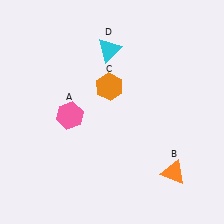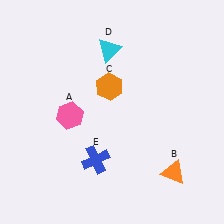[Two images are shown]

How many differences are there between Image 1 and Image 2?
There is 1 difference between the two images.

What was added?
A blue cross (E) was added in Image 2.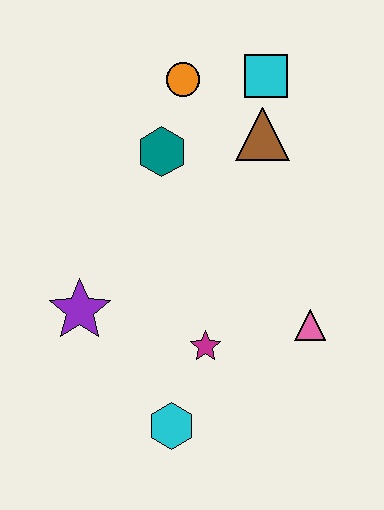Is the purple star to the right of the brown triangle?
No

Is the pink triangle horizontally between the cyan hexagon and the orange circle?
No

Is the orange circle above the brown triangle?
Yes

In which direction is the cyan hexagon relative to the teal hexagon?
The cyan hexagon is below the teal hexagon.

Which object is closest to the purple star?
The magenta star is closest to the purple star.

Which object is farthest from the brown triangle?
The cyan hexagon is farthest from the brown triangle.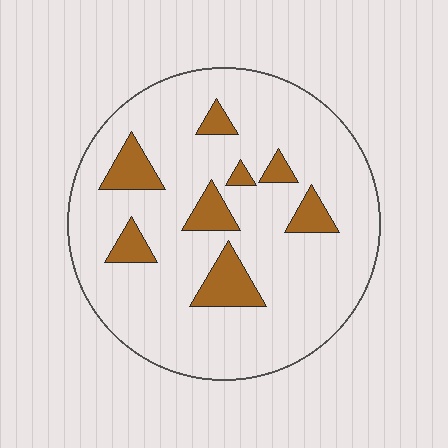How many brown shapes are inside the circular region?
8.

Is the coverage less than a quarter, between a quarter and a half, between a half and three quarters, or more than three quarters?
Less than a quarter.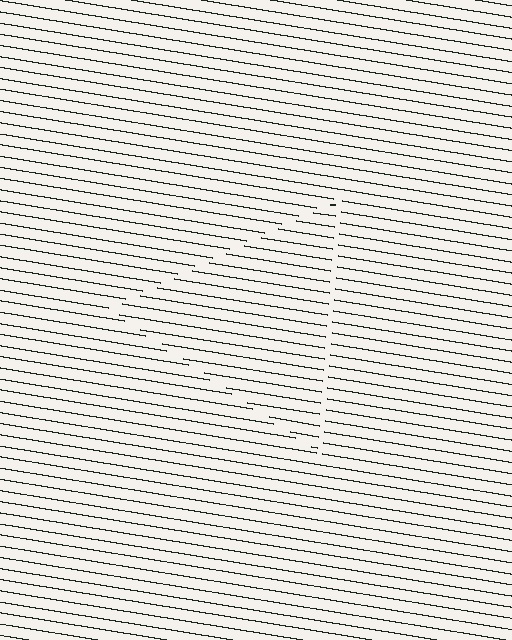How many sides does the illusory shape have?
3 sides — the line-ends trace a triangle.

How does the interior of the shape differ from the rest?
The interior of the shape contains the same grating, shifted by half a period — the contour is defined by the phase discontinuity where line-ends from the inner and outer gratings abut.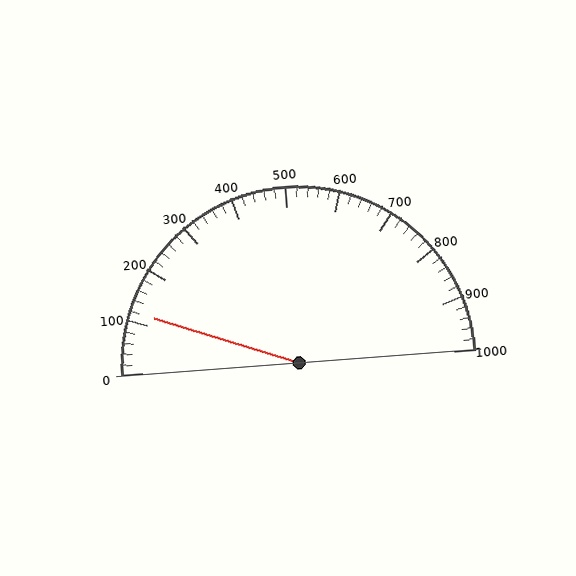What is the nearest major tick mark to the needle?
The nearest major tick mark is 100.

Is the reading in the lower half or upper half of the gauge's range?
The reading is in the lower half of the range (0 to 1000).